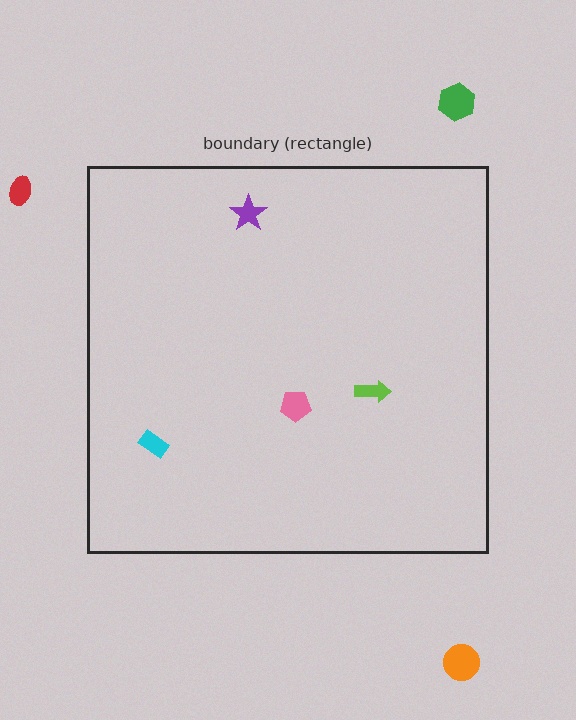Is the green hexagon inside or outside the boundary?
Outside.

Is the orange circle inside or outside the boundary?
Outside.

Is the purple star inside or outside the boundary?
Inside.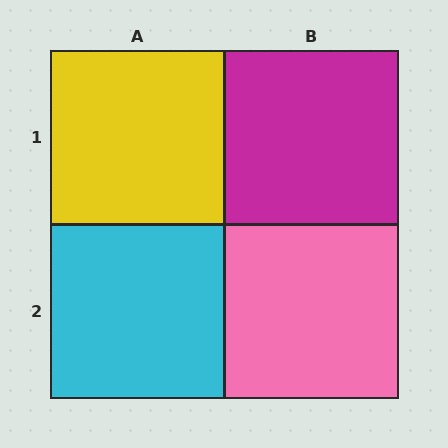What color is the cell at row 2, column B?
Pink.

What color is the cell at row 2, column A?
Cyan.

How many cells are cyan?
1 cell is cyan.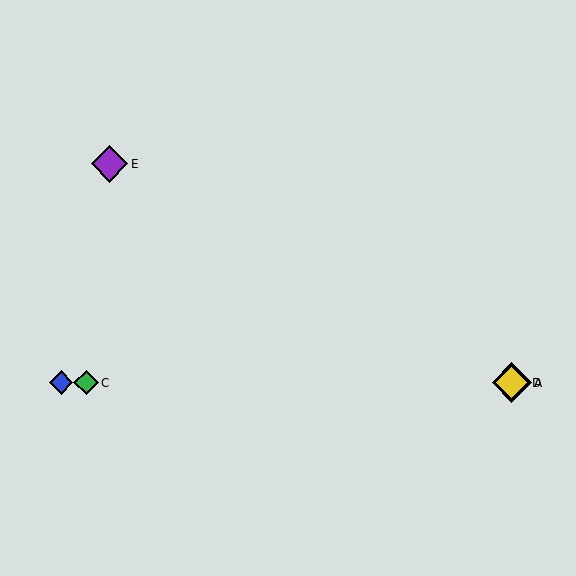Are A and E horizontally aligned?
No, A is at y≈383 and E is at y≈164.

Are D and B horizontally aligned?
Yes, both are at y≈383.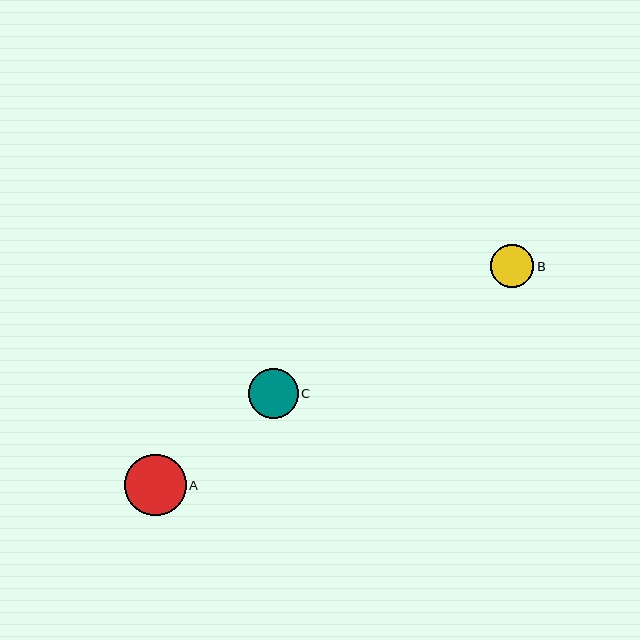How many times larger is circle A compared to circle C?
Circle A is approximately 1.2 times the size of circle C.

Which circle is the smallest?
Circle B is the smallest with a size of approximately 44 pixels.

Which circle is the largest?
Circle A is the largest with a size of approximately 61 pixels.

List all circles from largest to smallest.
From largest to smallest: A, C, B.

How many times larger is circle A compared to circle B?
Circle A is approximately 1.4 times the size of circle B.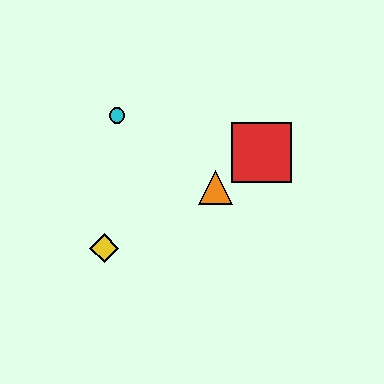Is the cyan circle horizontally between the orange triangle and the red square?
No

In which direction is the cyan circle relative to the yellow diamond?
The cyan circle is above the yellow diamond.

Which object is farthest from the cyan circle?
The red square is farthest from the cyan circle.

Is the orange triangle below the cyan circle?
Yes